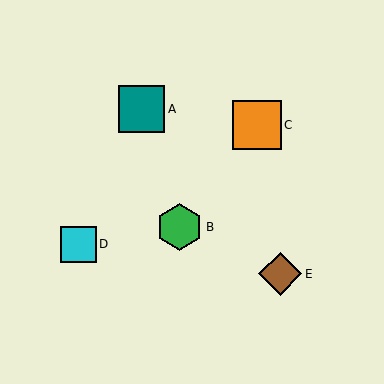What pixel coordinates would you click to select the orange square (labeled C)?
Click at (257, 125) to select the orange square C.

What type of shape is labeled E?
Shape E is a brown diamond.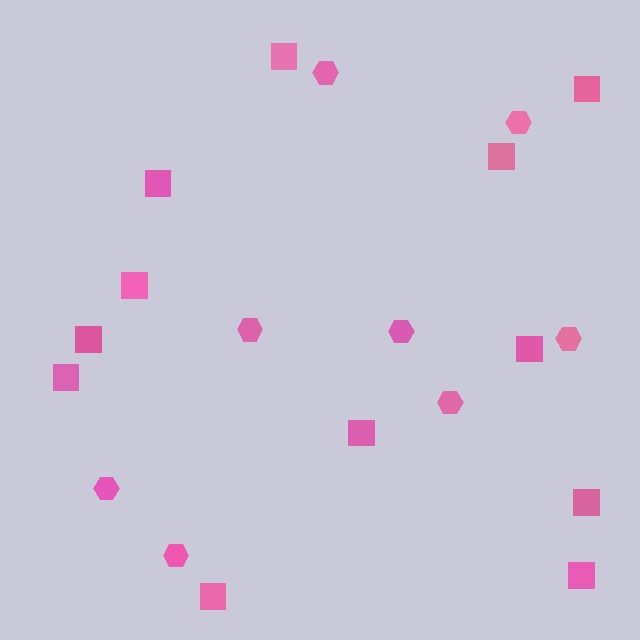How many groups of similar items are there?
There are 2 groups: one group of squares (12) and one group of hexagons (8).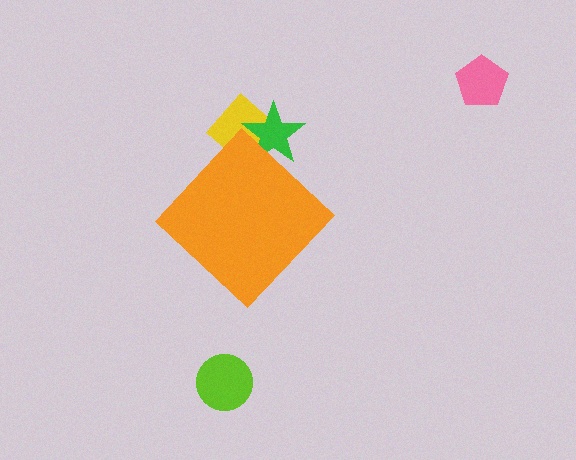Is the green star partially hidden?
Yes, the green star is partially hidden behind the orange diamond.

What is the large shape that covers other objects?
An orange diamond.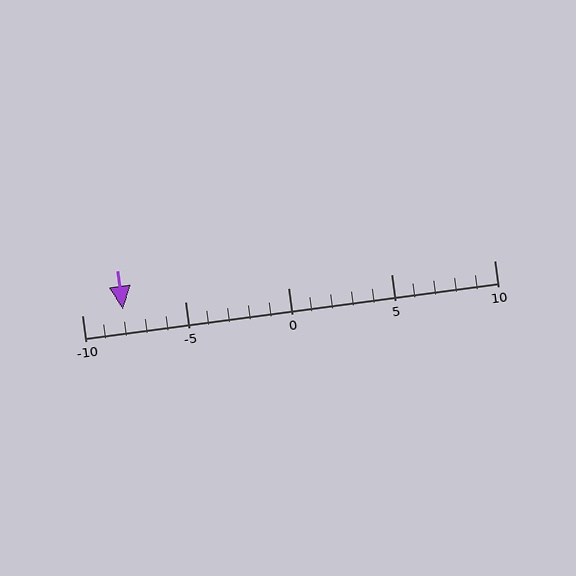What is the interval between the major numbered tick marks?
The major tick marks are spaced 5 units apart.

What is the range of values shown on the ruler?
The ruler shows values from -10 to 10.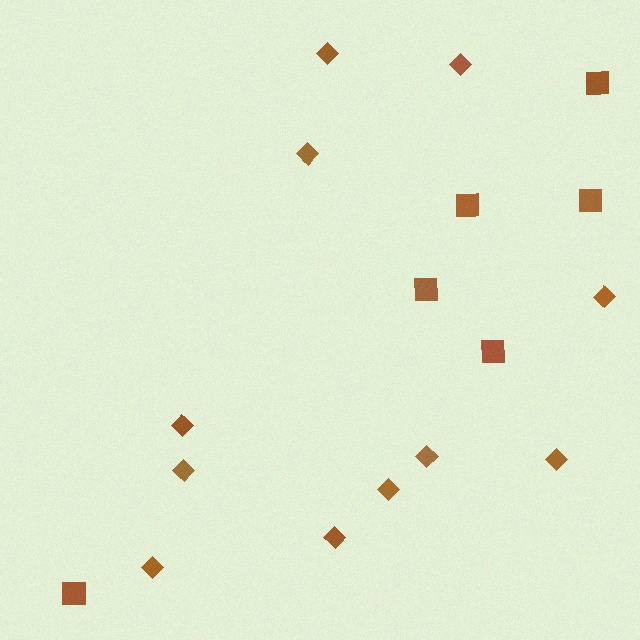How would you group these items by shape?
There are 2 groups: one group of squares (6) and one group of diamonds (11).